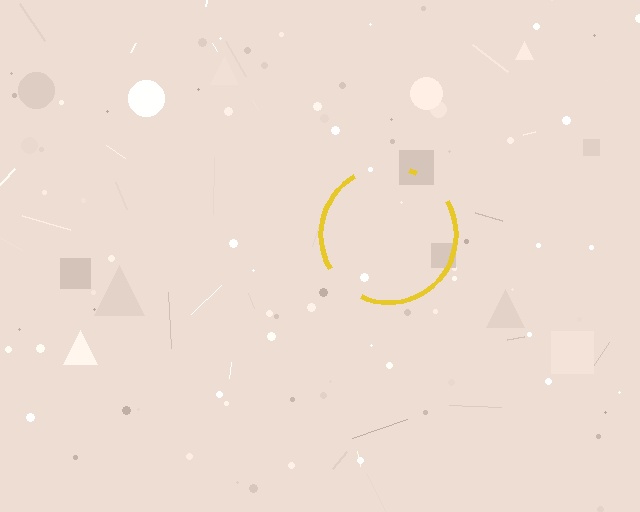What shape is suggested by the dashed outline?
The dashed outline suggests a circle.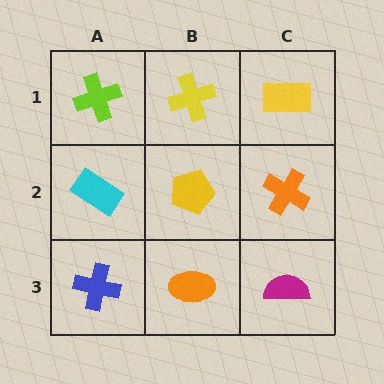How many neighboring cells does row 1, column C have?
2.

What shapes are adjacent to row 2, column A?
A lime cross (row 1, column A), a blue cross (row 3, column A), a yellow pentagon (row 2, column B).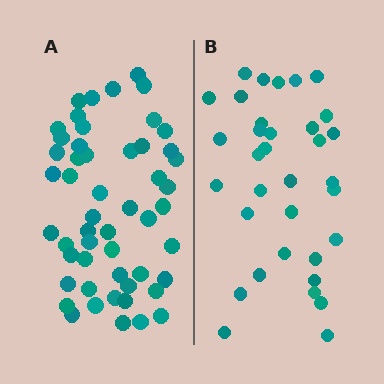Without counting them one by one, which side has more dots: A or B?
Region A (the left region) has more dots.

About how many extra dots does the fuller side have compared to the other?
Region A has approximately 20 more dots than region B.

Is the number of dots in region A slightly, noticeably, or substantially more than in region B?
Region A has substantially more. The ratio is roughly 1.5 to 1.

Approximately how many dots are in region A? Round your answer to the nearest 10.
About 50 dots. (The exact count is 52, which rounds to 50.)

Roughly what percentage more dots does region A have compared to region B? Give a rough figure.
About 55% more.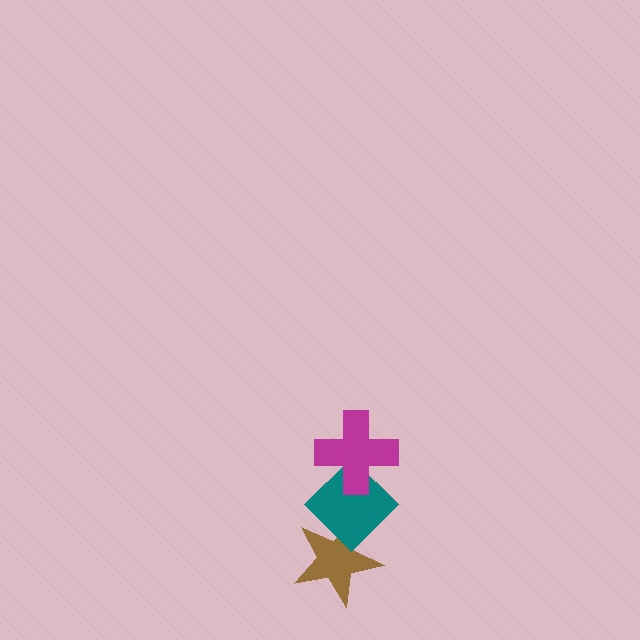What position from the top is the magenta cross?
The magenta cross is 1st from the top.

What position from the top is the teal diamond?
The teal diamond is 2nd from the top.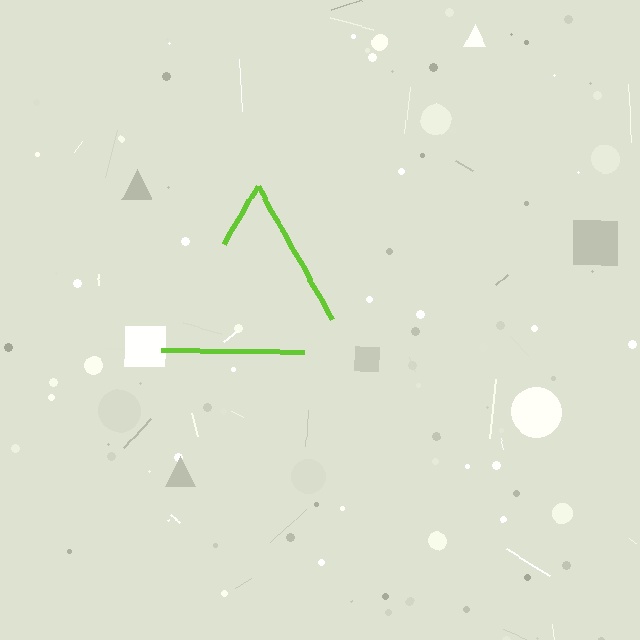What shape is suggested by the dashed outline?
The dashed outline suggests a triangle.